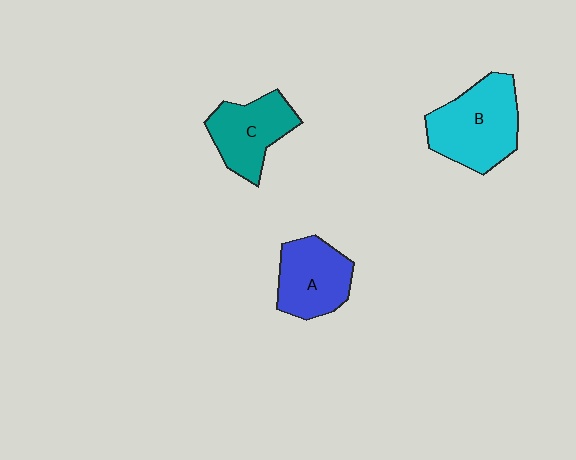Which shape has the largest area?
Shape B (cyan).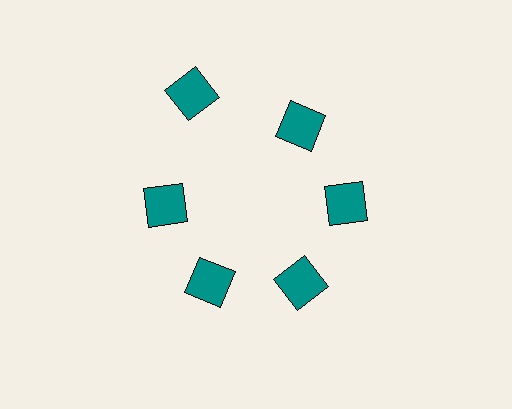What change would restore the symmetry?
The symmetry would be restored by moving it inward, back onto the ring so that all 6 squares sit at equal angles and equal distance from the center.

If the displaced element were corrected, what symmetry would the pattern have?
It would have 6-fold rotational symmetry — the pattern would map onto itself every 60 degrees.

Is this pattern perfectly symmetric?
No. The 6 teal squares are arranged in a ring, but one element near the 11 o'clock position is pushed outward from the center, breaking the 6-fold rotational symmetry.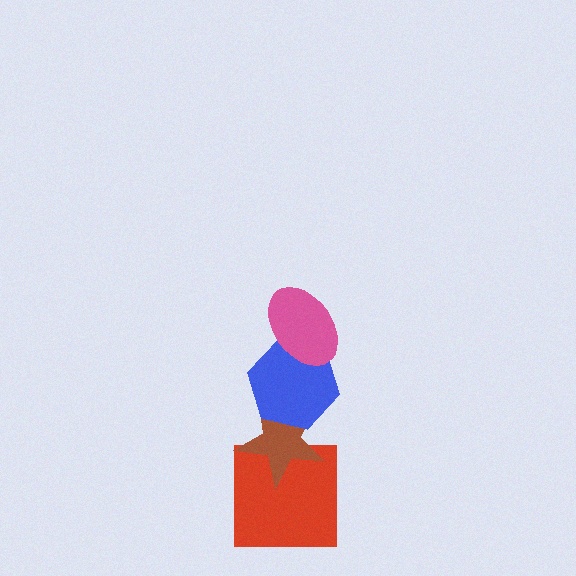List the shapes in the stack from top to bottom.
From top to bottom: the pink ellipse, the blue hexagon, the brown star, the red square.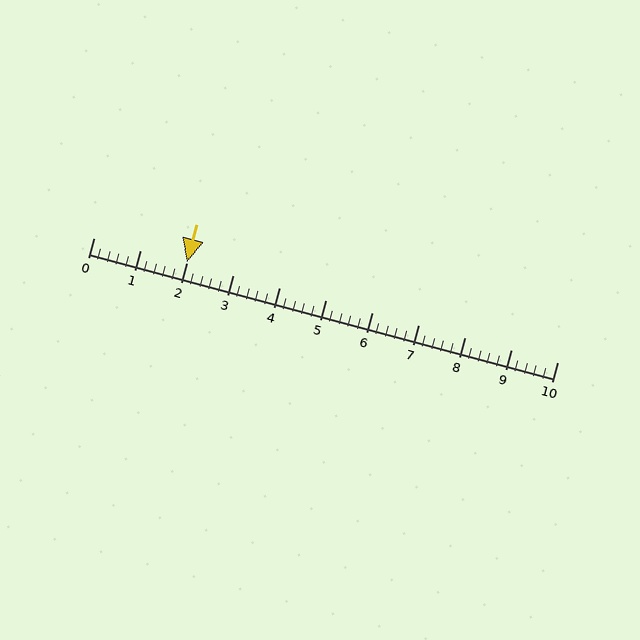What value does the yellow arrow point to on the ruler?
The yellow arrow points to approximately 2.0.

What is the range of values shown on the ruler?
The ruler shows values from 0 to 10.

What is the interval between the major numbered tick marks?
The major tick marks are spaced 1 units apart.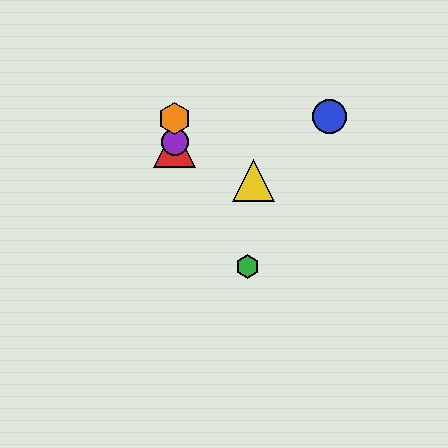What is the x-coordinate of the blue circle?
The blue circle is at x≈330.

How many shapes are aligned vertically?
3 shapes (the red triangle, the purple circle, the orange hexagon) are aligned vertically.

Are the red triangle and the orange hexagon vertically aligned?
Yes, both are at x≈175.